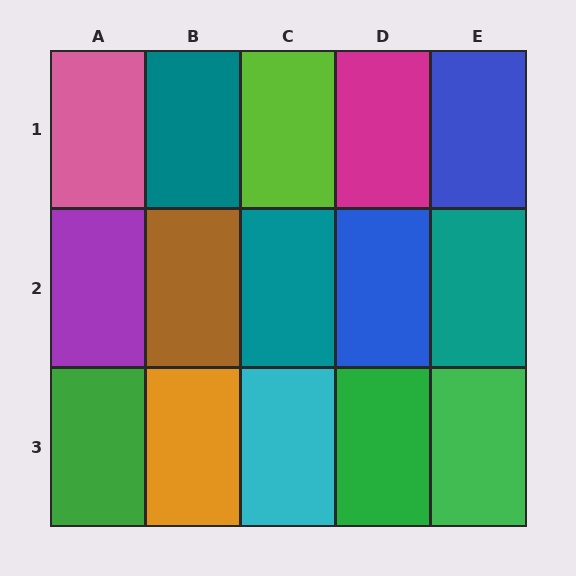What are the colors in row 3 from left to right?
Green, orange, cyan, green, green.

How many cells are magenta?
1 cell is magenta.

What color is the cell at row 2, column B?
Brown.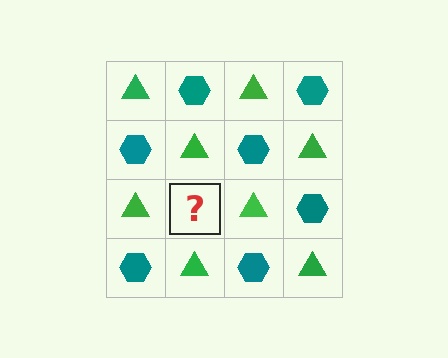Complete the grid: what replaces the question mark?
The question mark should be replaced with a teal hexagon.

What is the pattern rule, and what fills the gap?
The rule is that it alternates green triangle and teal hexagon in a checkerboard pattern. The gap should be filled with a teal hexagon.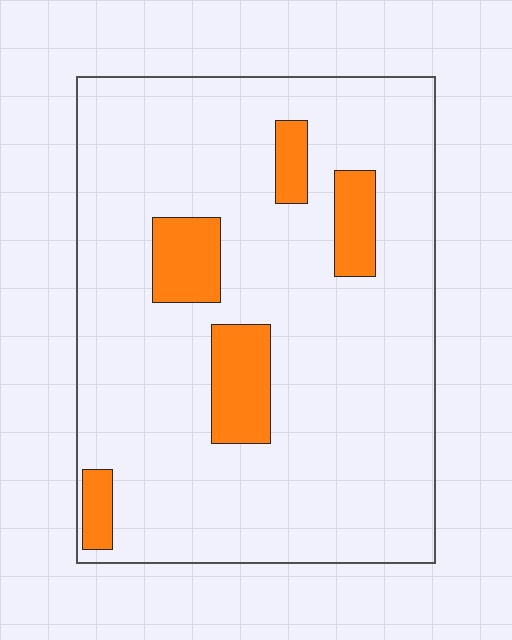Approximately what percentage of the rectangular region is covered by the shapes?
Approximately 15%.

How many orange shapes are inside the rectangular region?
5.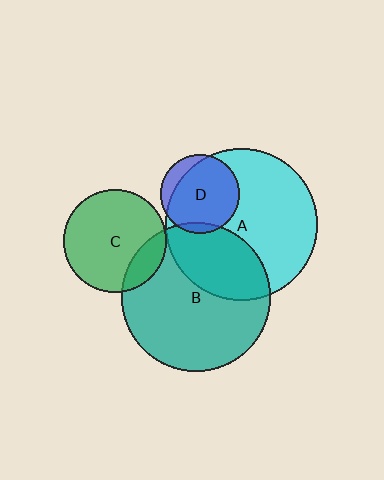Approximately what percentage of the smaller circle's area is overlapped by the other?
Approximately 30%.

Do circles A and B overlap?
Yes.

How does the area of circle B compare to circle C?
Approximately 2.1 times.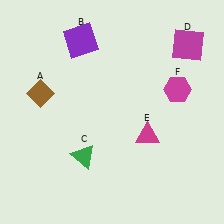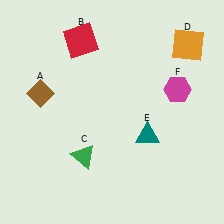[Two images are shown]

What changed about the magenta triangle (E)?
In Image 1, E is magenta. In Image 2, it changed to teal.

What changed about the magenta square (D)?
In Image 1, D is magenta. In Image 2, it changed to orange.